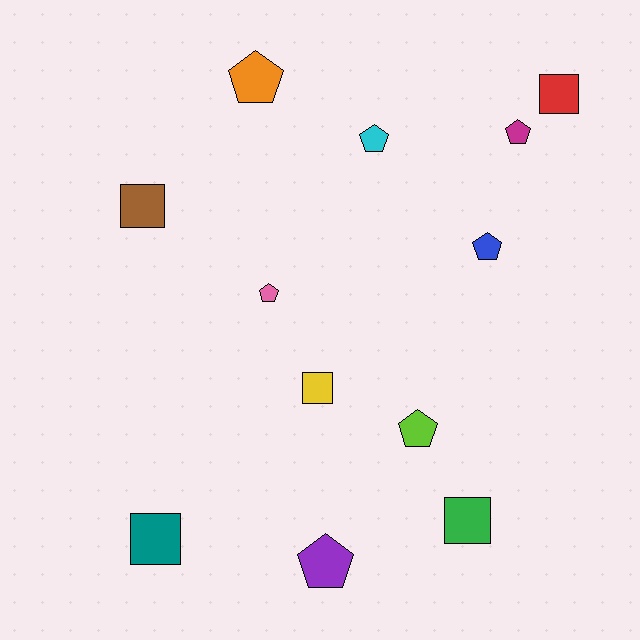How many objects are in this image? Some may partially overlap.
There are 12 objects.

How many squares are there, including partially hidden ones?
There are 5 squares.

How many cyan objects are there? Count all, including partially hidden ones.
There is 1 cyan object.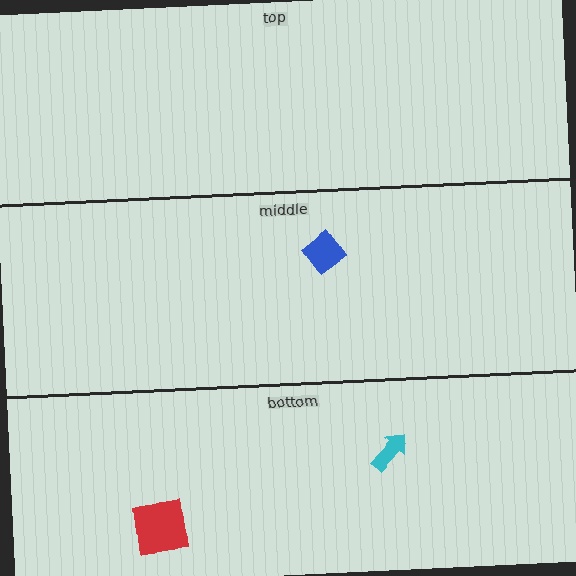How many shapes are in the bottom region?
2.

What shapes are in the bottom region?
The cyan arrow, the red square.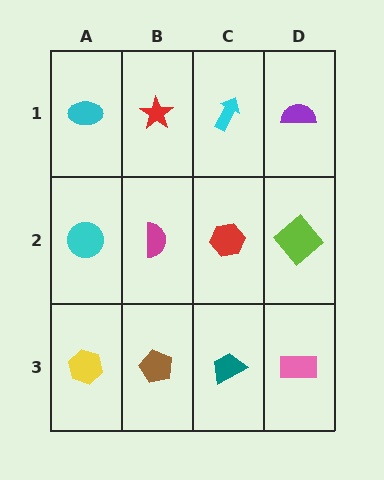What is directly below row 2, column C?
A teal trapezoid.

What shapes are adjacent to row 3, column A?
A cyan circle (row 2, column A), a brown pentagon (row 3, column B).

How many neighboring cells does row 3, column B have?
3.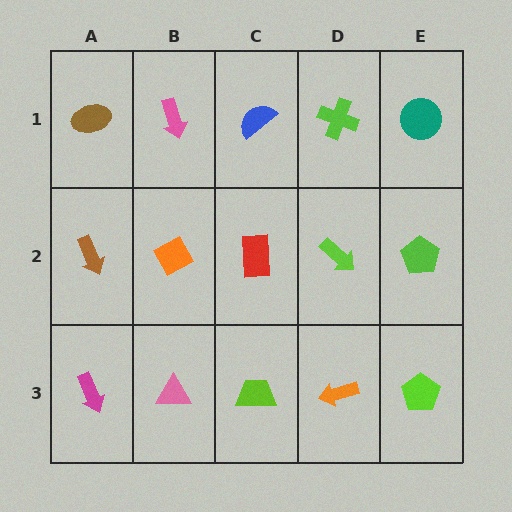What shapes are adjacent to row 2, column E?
A teal circle (row 1, column E), a lime pentagon (row 3, column E), a lime arrow (row 2, column D).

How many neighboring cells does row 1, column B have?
3.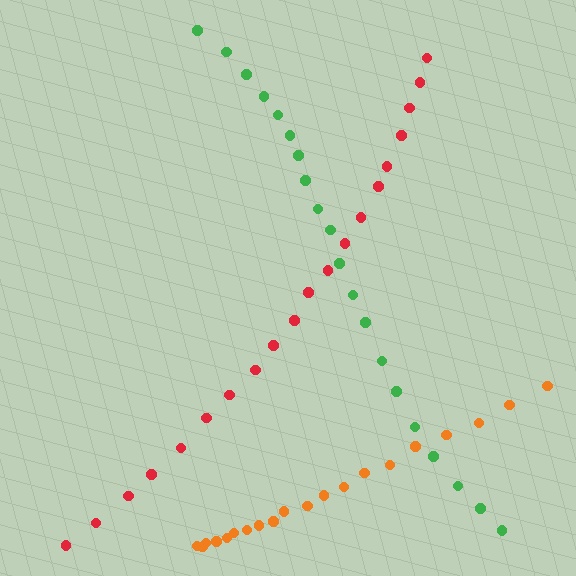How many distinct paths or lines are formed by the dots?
There are 3 distinct paths.